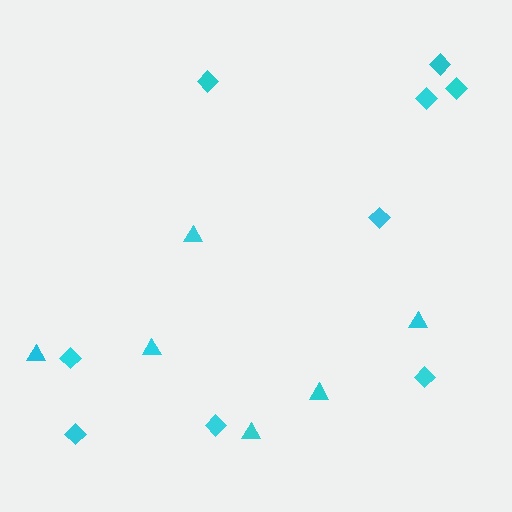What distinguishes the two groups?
There are 2 groups: one group of triangles (6) and one group of diamonds (9).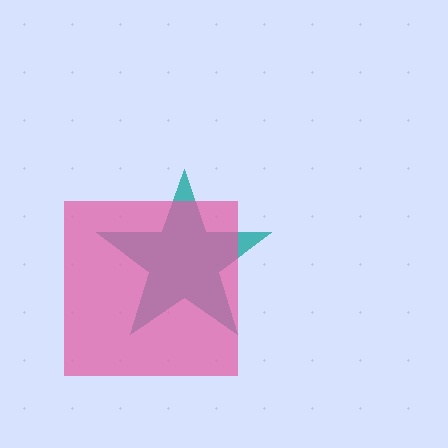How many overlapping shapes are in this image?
There are 2 overlapping shapes in the image.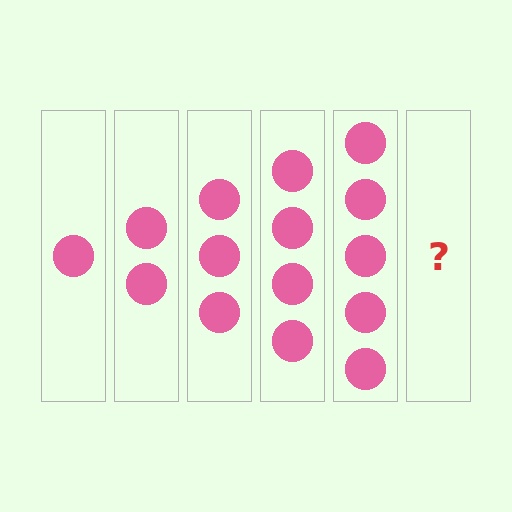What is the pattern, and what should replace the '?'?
The pattern is that each step adds one more circle. The '?' should be 6 circles.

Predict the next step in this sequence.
The next step is 6 circles.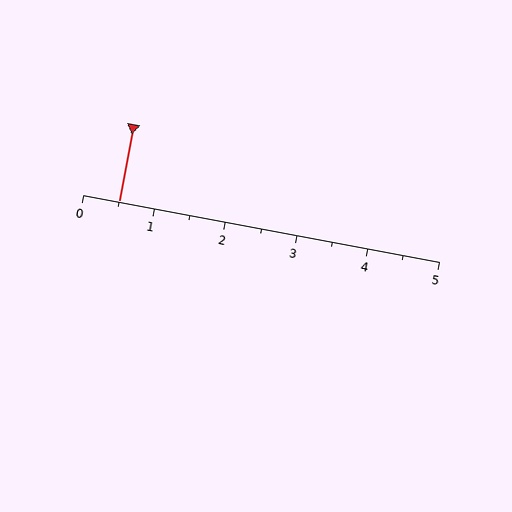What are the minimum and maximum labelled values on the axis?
The axis runs from 0 to 5.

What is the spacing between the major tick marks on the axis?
The major ticks are spaced 1 apart.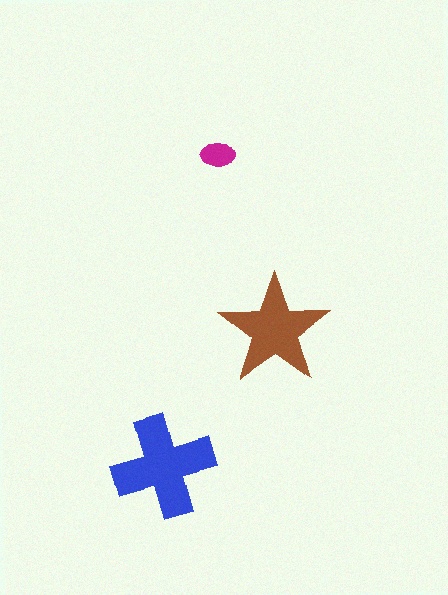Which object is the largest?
The blue cross.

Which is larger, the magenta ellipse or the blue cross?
The blue cross.